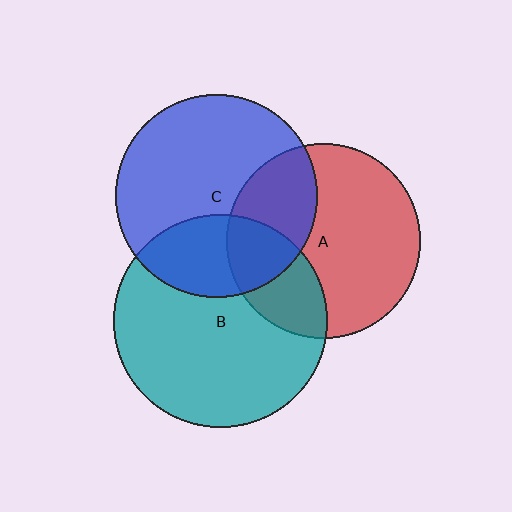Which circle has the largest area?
Circle B (teal).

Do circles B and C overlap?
Yes.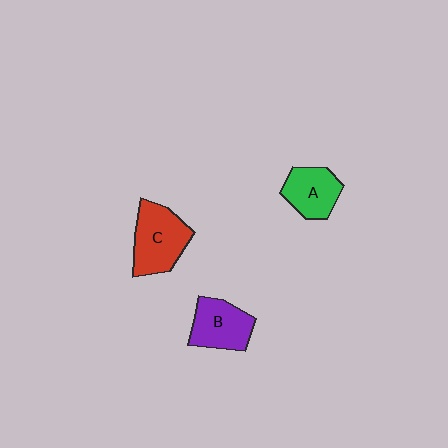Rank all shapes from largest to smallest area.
From largest to smallest: C (red), B (purple), A (green).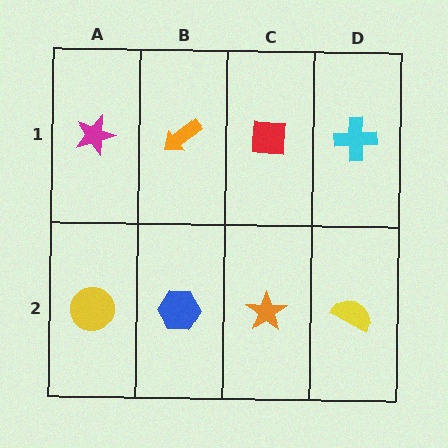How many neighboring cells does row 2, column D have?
2.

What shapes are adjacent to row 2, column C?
A red square (row 1, column C), a blue hexagon (row 2, column B), a yellow semicircle (row 2, column D).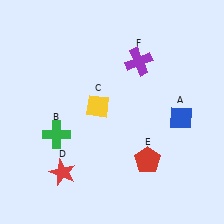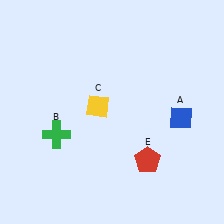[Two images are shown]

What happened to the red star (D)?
The red star (D) was removed in Image 2. It was in the bottom-left area of Image 1.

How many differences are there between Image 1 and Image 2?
There are 2 differences between the two images.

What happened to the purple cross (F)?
The purple cross (F) was removed in Image 2. It was in the top-right area of Image 1.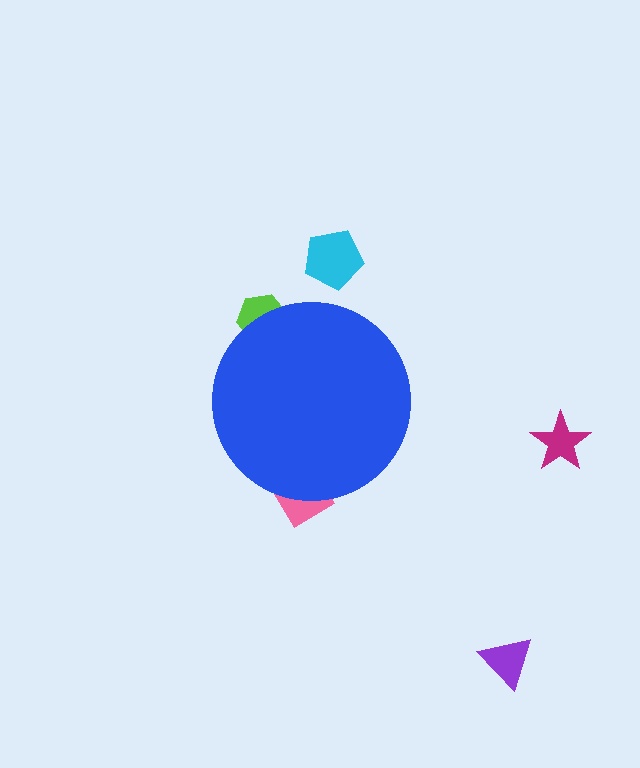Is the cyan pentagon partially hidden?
No, the cyan pentagon is fully visible.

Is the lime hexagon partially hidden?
Yes, the lime hexagon is partially hidden behind the blue circle.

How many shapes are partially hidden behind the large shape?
2 shapes are partially hidden.